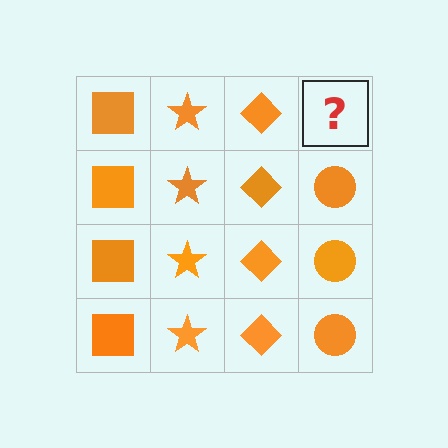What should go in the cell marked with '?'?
The missing cell should contain an orange circle.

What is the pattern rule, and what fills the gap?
The rule is that each column has a consistent shape. The gap should be filled with an orange circle.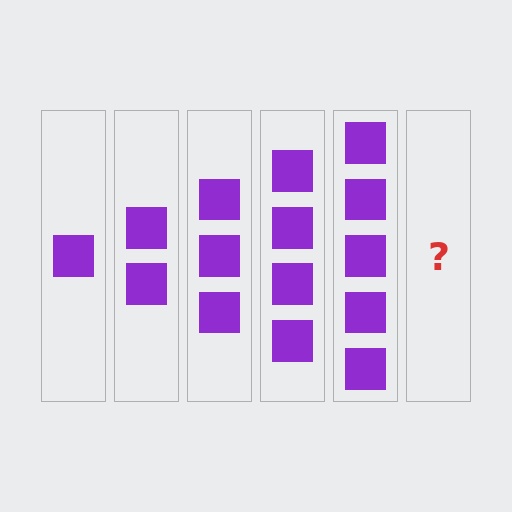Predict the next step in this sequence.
The next step is 6 squares.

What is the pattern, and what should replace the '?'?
The pattern is that each step adds one more square. The '?' should be 6 squares.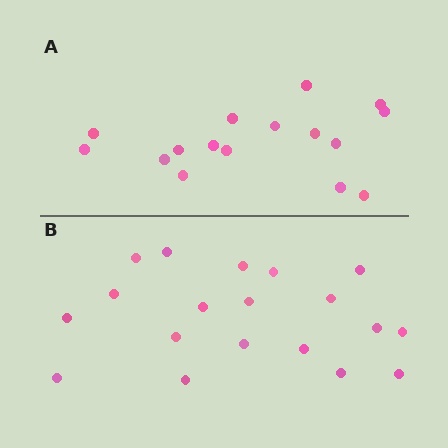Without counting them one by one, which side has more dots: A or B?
Region B (the bottom region) has more dots.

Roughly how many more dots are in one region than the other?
Region B has just a few more — roughly 2 or 3 more dots than region A.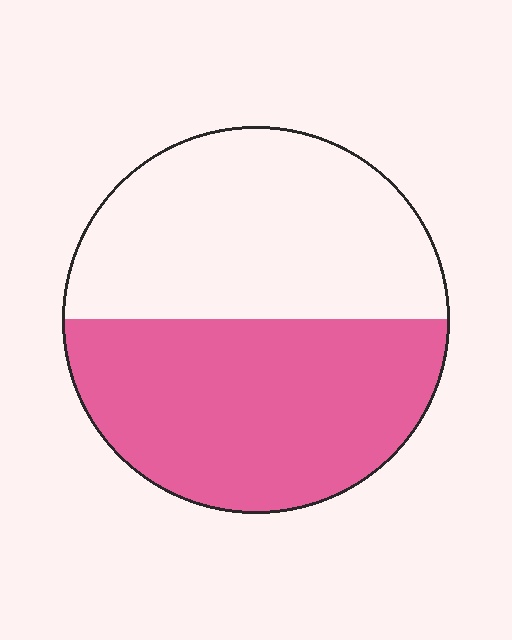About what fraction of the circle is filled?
About one half (1/2).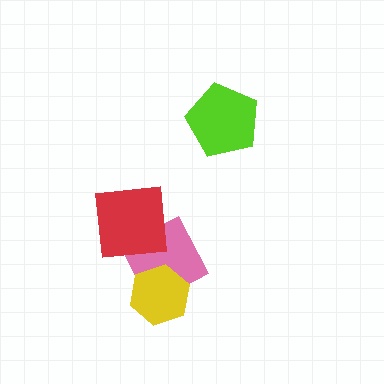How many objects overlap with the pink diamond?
2 objects overlap with the pink diamond.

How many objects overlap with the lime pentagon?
0 objects overlap with the lime pentagon.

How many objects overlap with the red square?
1 object overlaps with the red square.